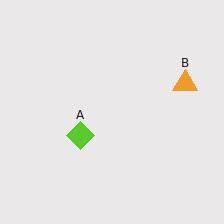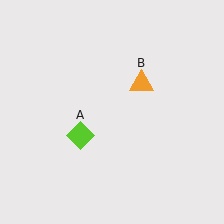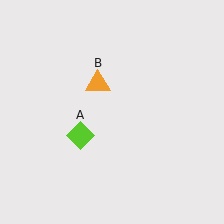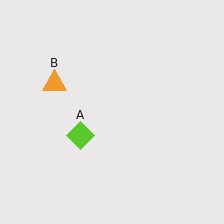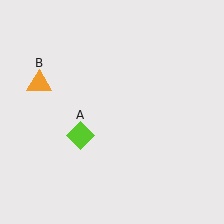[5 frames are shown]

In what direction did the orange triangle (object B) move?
The orange triangle (object B) moved left.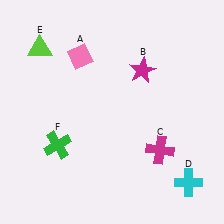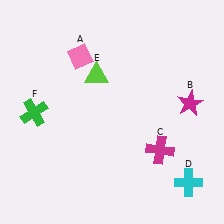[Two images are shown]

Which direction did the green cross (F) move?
The green cross (F) moved up.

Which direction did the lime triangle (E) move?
The lime triangle (E) moved right.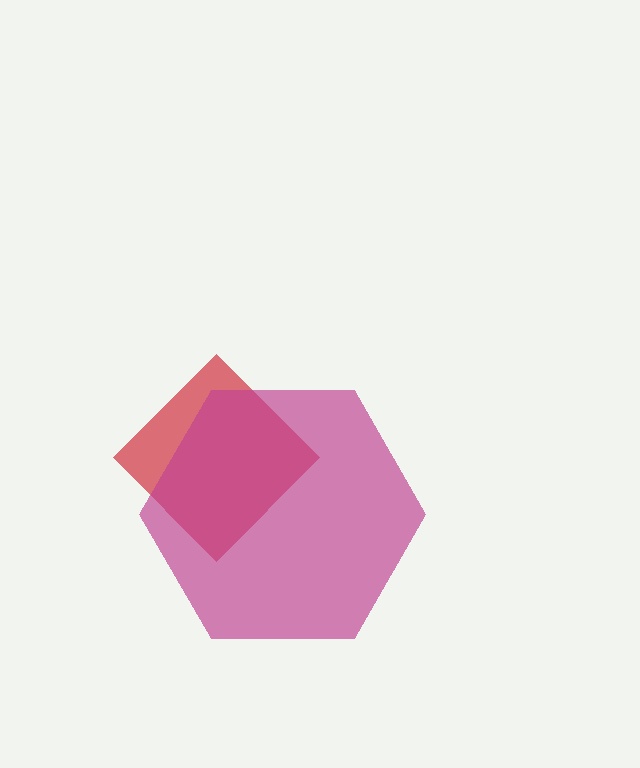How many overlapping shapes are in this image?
There are 2 overlapping shapes in the image.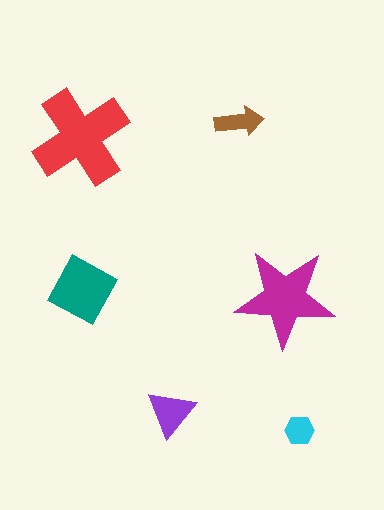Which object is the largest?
The red cross.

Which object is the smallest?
The cyan hexagon.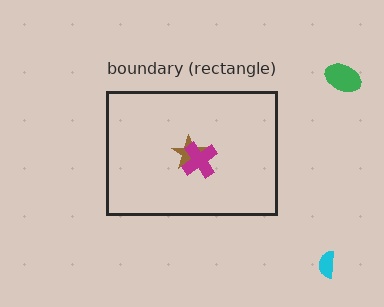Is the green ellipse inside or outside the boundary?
Outside.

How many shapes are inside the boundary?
2 inside, 2 outside.